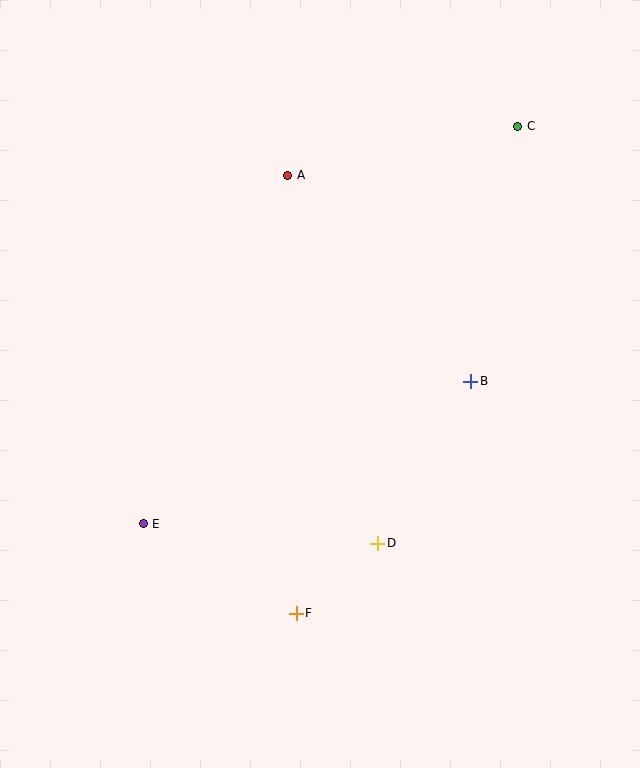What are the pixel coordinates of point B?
Point B is at (471, 381).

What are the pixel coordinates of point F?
Point F is at (296, 613).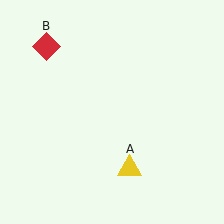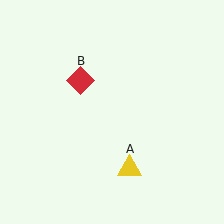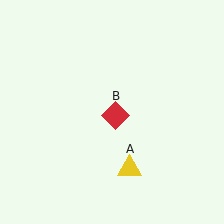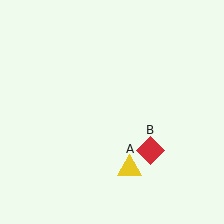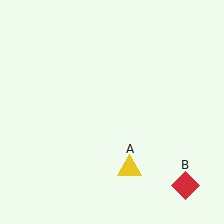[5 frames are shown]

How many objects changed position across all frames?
1 object changed position: red diamond (object B).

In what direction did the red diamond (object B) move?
The red diamond (object B) moved down and to the right.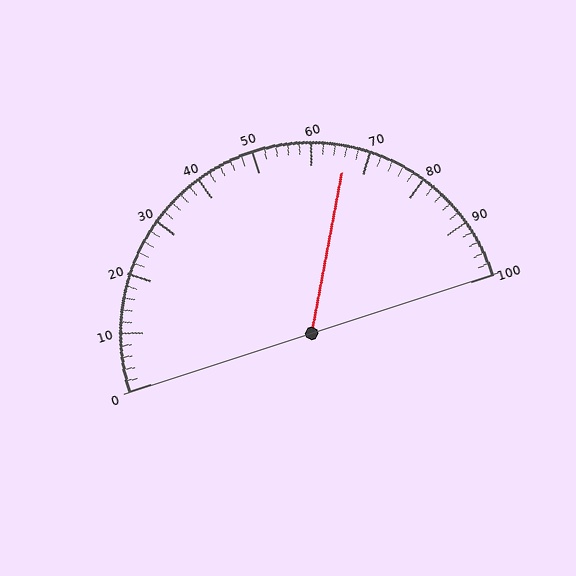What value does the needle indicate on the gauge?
The needle indicates approximately 66.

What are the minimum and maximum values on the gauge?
The gauge ranges from 0 to 100.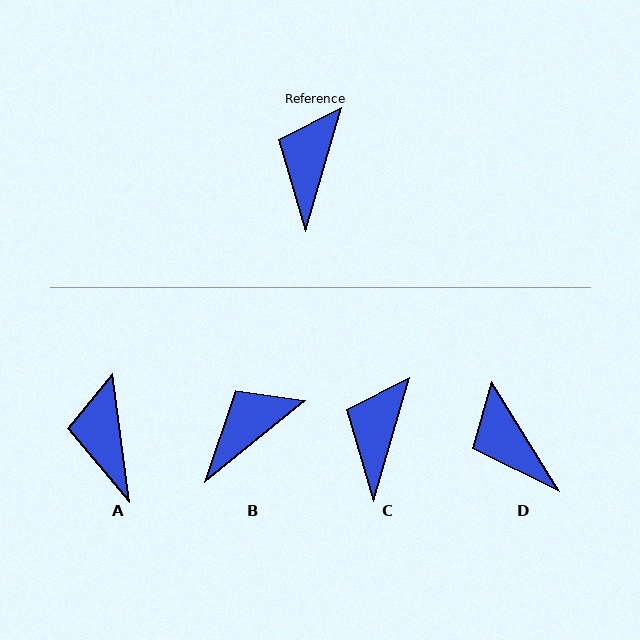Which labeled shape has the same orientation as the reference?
C.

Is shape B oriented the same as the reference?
No, it is off by about 35 degrees.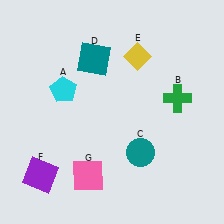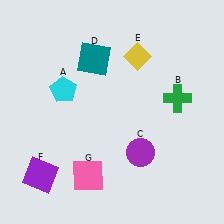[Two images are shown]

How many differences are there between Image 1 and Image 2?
There is 1 difference between the two images.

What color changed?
The circle (C) changed from teal in Image 1 to purple in Image 2.